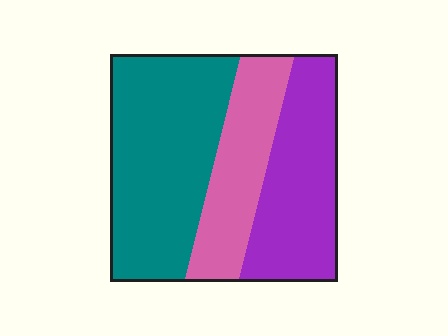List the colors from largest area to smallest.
From largest to smallest: teal, purple, pink.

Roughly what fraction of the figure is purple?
Purple takes up about one third (1/3) of the figure.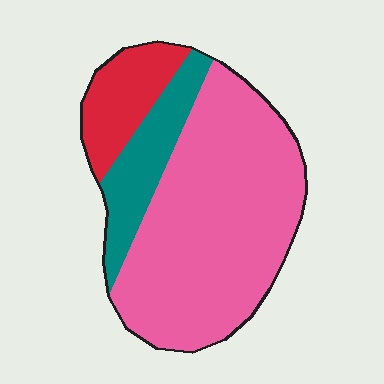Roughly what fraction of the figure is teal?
Teal takes up about one sixth (1/6) of the figure.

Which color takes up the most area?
Pink, at roughly 70%.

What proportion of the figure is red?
Red takes up less than a sixth of the figure.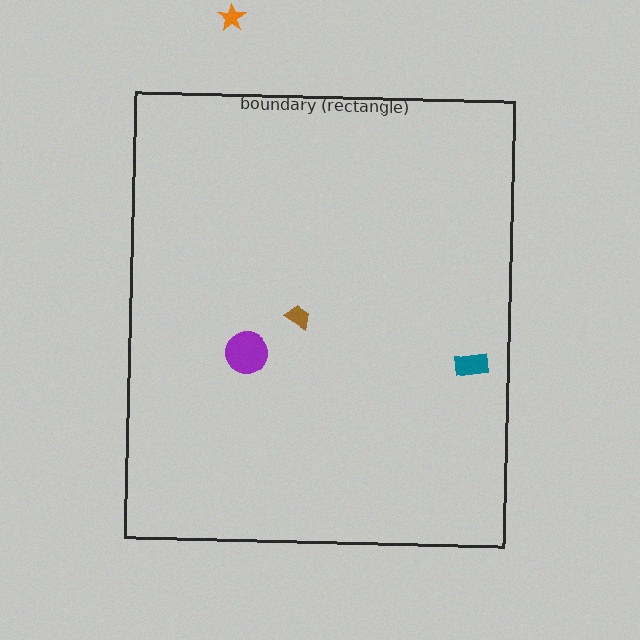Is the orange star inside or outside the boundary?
Outside.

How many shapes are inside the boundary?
3 inside, 1 outside.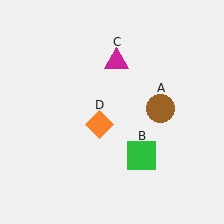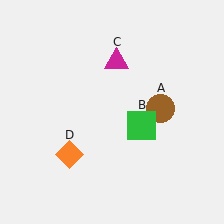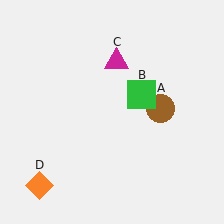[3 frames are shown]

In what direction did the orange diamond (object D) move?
The orange diamond (object D) moved down and to the left.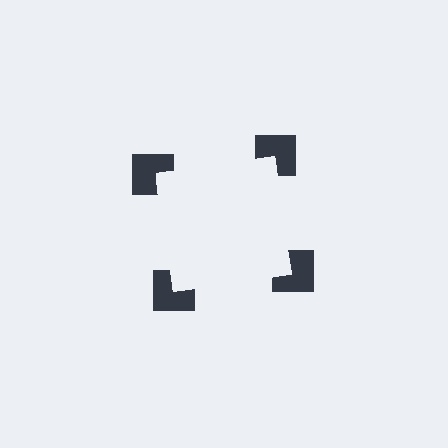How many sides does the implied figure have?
4 sides.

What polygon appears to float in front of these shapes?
An illusory square — its edges are inferred from the aligned wedge cuts in the notched squares, not physically drawn.